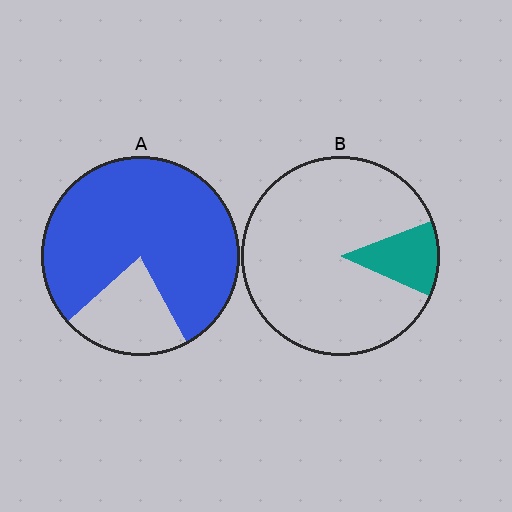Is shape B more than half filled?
No.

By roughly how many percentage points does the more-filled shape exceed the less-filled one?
By roughly 65 percentage points (A over B).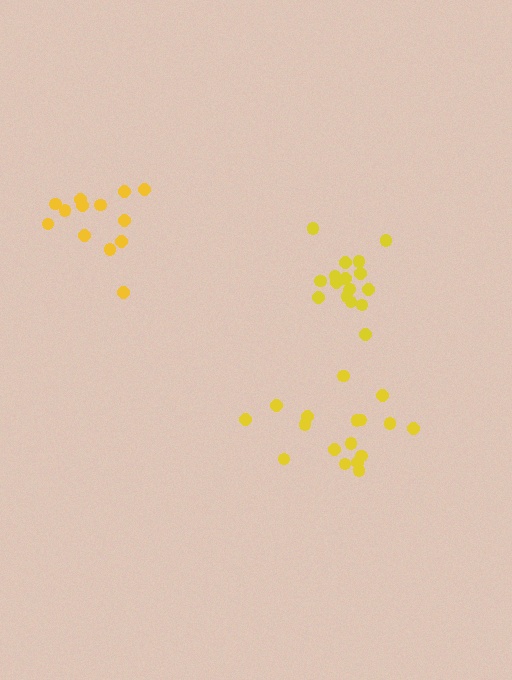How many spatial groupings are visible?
There are 3 spatial groupings.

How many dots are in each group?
Group 1: 17 dots, Group 2: 13 dots, Group 3: 17 dots (47 total).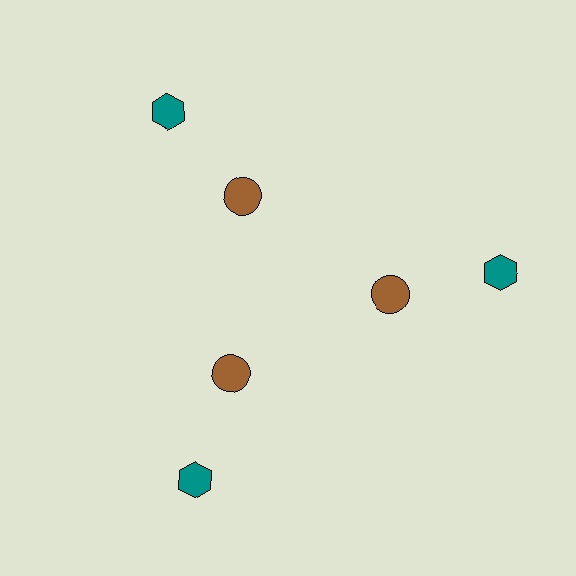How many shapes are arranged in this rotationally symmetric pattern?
There are 6 shapes, arranged in 3 groups of 2.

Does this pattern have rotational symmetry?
Yes, this pattern has 3-fold rotational symmetry. It looks the same after rotating 120 degrees around the center.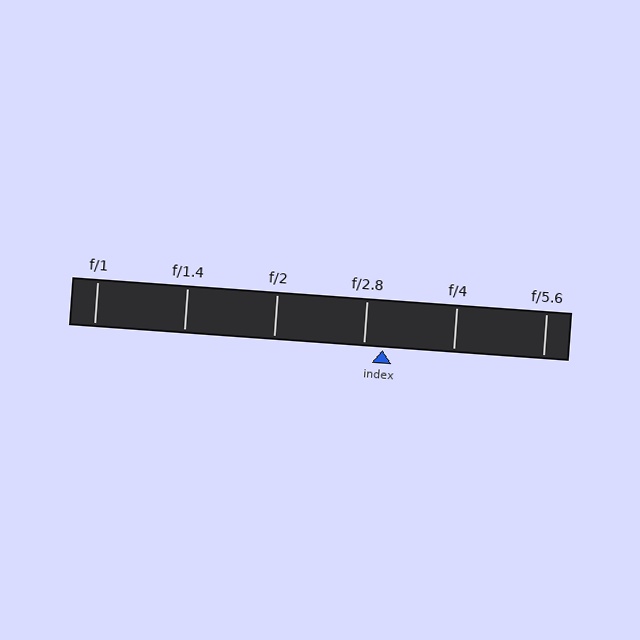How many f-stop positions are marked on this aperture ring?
There are 6 f-stop positions marked.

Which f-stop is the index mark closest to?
The index mark is closest to f/2.8.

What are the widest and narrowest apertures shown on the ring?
The widest aperture shown is f/1 and the narrowest is f/5.6.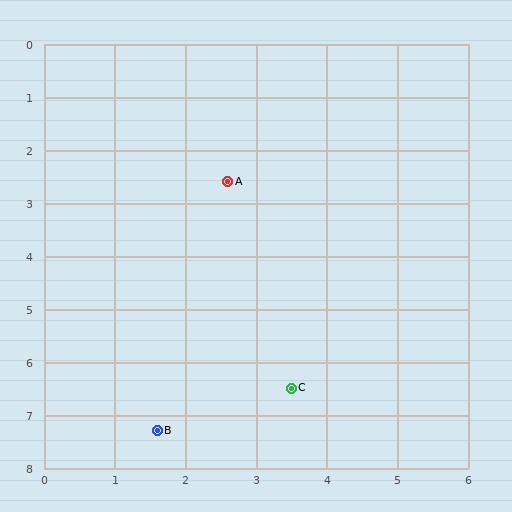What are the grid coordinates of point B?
Point B is at approximately (1.6, 7.3).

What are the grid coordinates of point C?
Point C is at approximately (3.5, 6.5).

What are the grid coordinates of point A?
Point A is at approximately (2.6, 2.6).